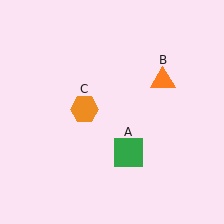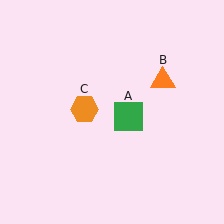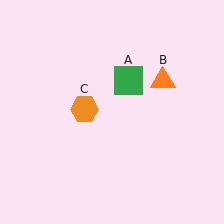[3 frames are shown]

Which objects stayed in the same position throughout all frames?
Orange triangle (object B) and orange hexagon (object C) remained stationary.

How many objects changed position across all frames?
1 object changed position: green square (object A).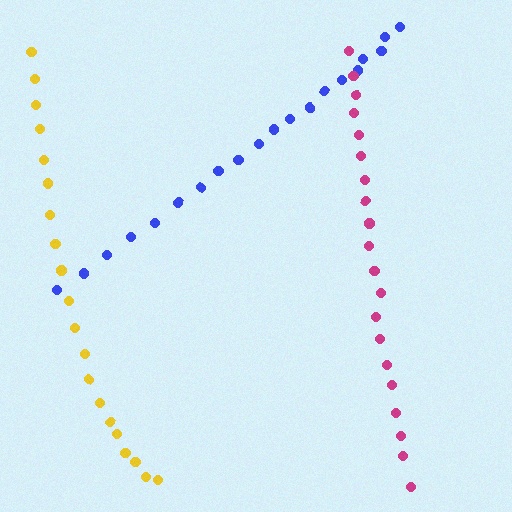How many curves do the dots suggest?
There are 3 distinct paths.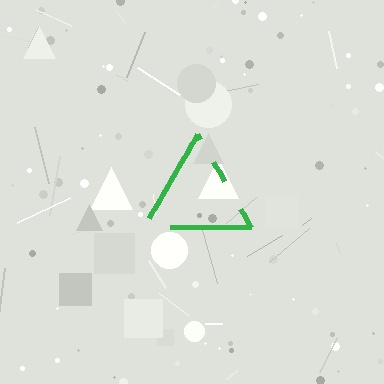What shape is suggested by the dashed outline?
The dashed outline suggests a triangle.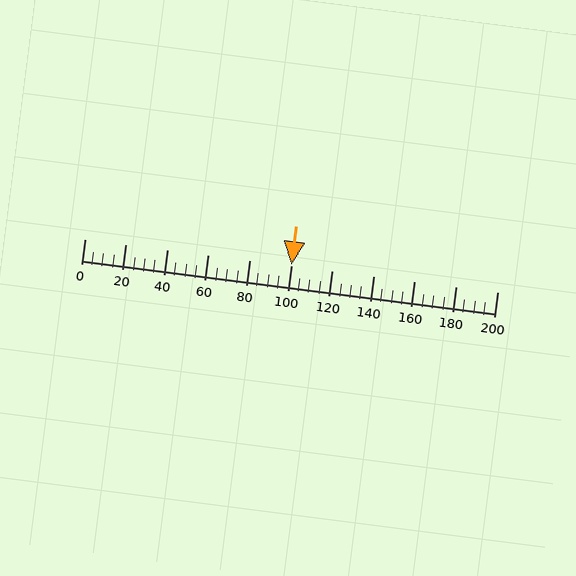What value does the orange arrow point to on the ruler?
The orange arrow points to approximately 100.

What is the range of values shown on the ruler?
The ruler shows values from 0 to 200.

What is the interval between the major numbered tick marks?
The major tick marks are spaced 20 units apart.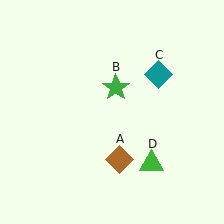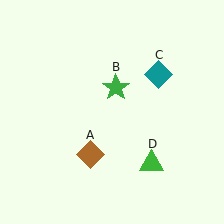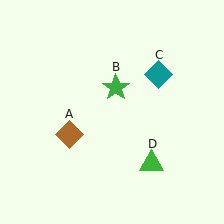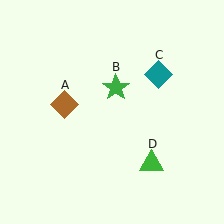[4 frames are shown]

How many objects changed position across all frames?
1 object changed position: brown diamond (object A).